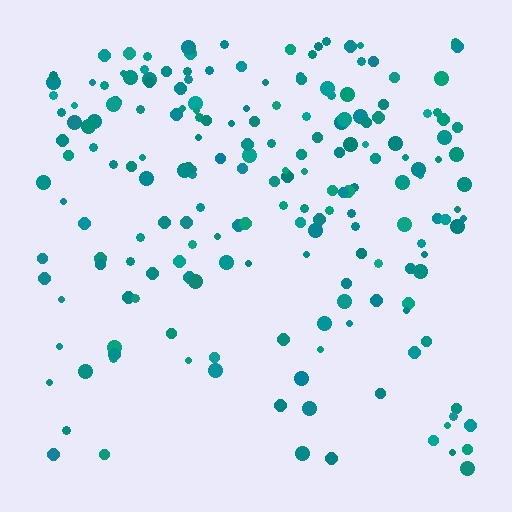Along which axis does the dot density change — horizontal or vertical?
Vertical.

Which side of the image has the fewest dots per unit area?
The bottom.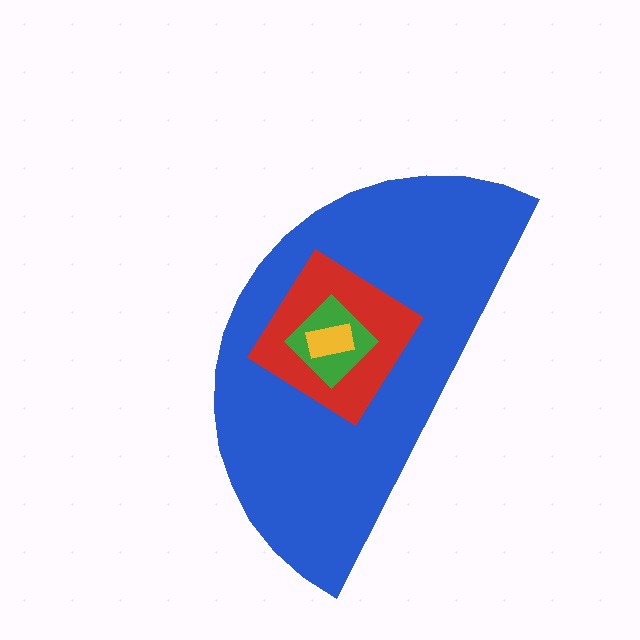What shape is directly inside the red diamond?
The green diamond.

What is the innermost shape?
The yellow rectangle.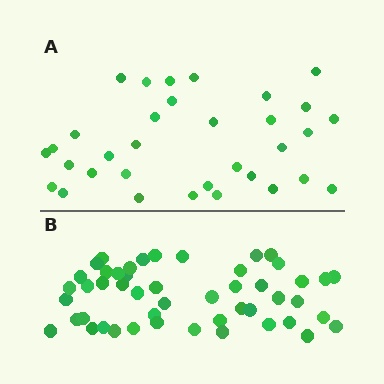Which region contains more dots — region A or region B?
Region B (the bottom region) has more dots.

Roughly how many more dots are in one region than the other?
Region B has approximately 15 more dots than region A.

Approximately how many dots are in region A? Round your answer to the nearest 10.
About 30 dots. (The exact count is 33, which rounds to 30.)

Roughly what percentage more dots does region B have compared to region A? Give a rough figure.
About 50% more.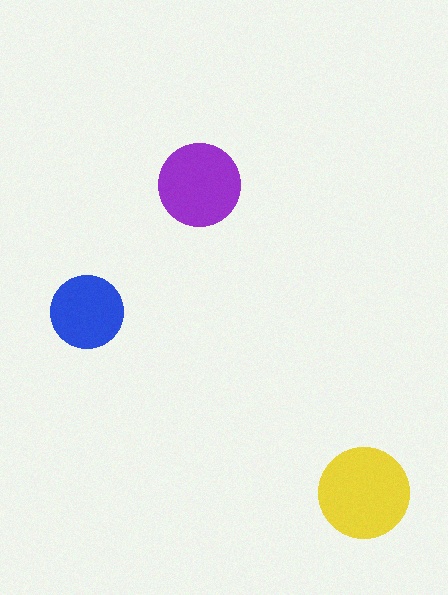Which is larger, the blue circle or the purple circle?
The purple one.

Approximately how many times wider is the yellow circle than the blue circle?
About 1.5 times wider.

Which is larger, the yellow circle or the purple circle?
The yellow one.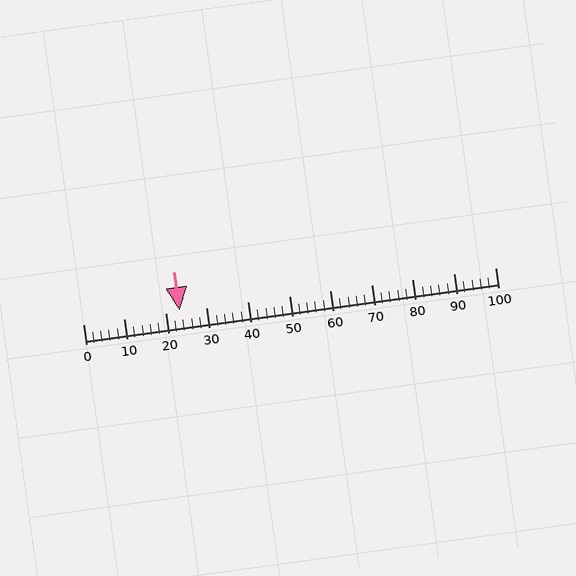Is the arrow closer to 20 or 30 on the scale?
The arrow is closer to 20.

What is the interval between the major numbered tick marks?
The major tick marks are spaced 10 units apart.